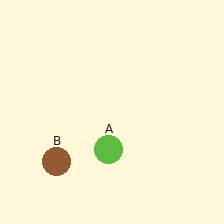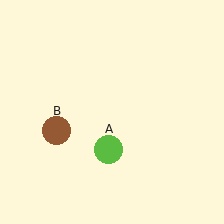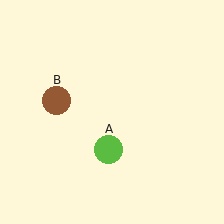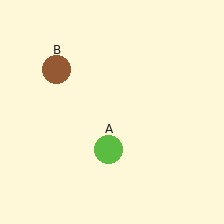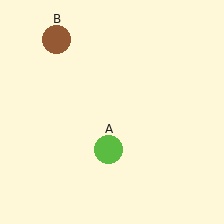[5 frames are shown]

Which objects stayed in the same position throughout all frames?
Lime circle (object A) remained stationary.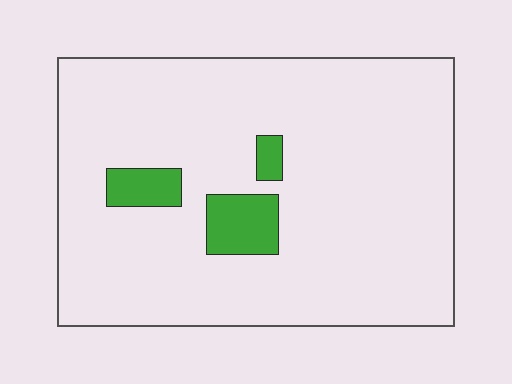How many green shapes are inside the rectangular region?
3.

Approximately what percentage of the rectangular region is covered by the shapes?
Approximately 10%.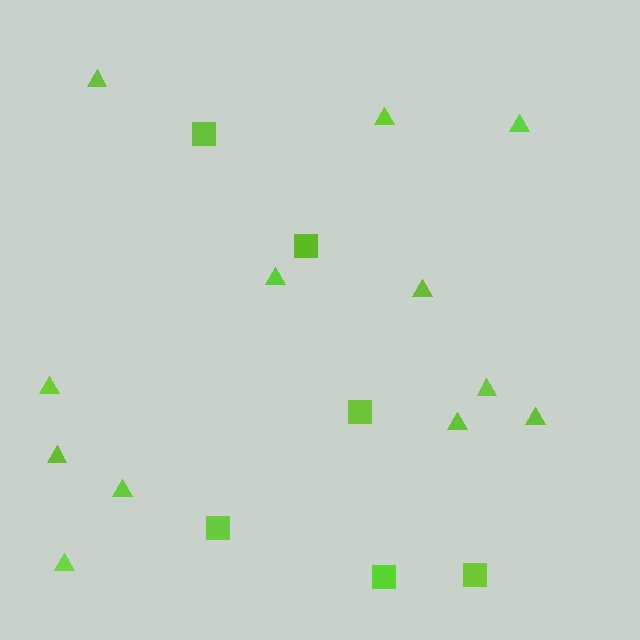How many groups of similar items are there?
There are 2 groups: one group of triangles (12) and one group of squares (6).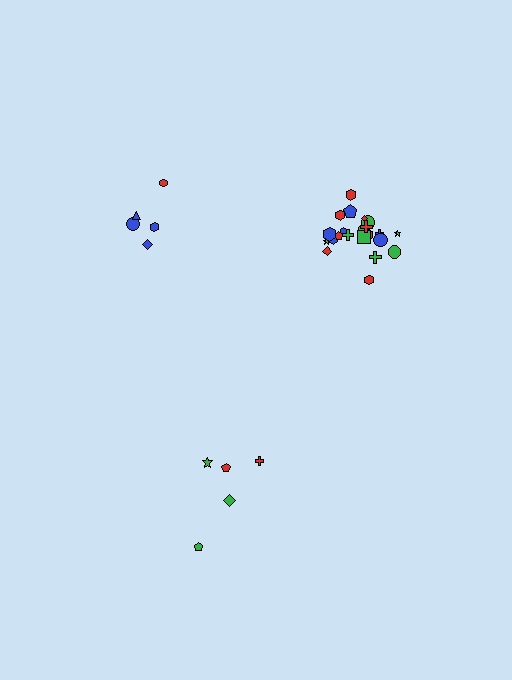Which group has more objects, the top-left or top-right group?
The top-right group.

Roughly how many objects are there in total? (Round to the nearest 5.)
Roughly 30 objects in total.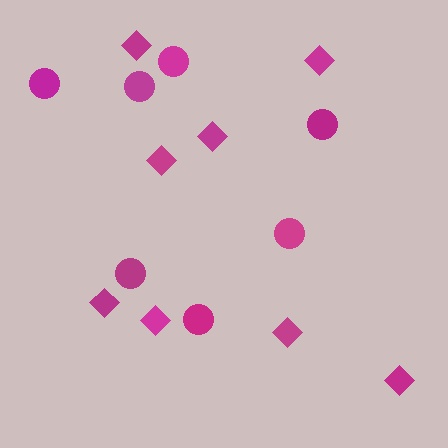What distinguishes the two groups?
There are 2 groups: one group of circles (7) and one group of diamonds (8).